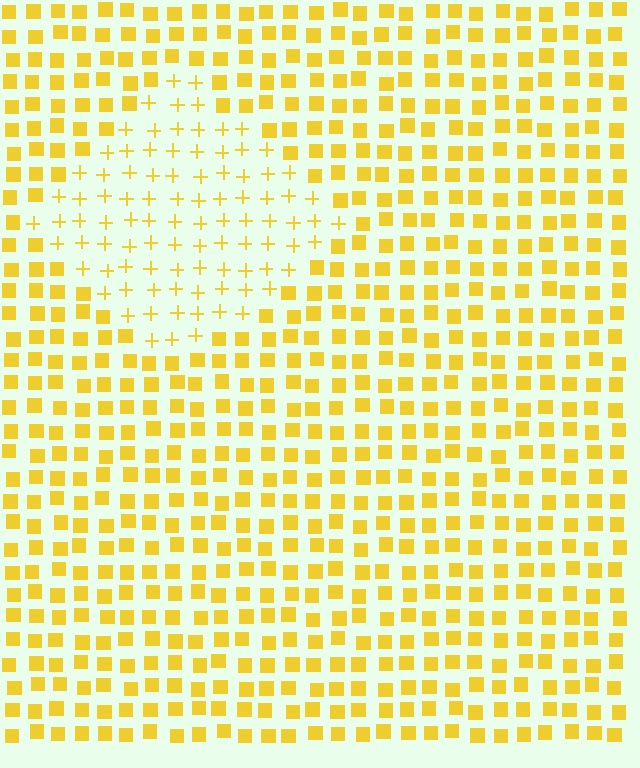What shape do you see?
I see a diamond.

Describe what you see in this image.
The image is filled with small yellow elements arranged in a uniform grid. A diamond-shaped region contains plus signs, while the surrounding area contains squares. The boundary is defined purely by the change in element shape.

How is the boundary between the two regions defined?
The boundary is defined by a change in element shape: plus signs inside vs. squares outside. All elements share the same color and spacing.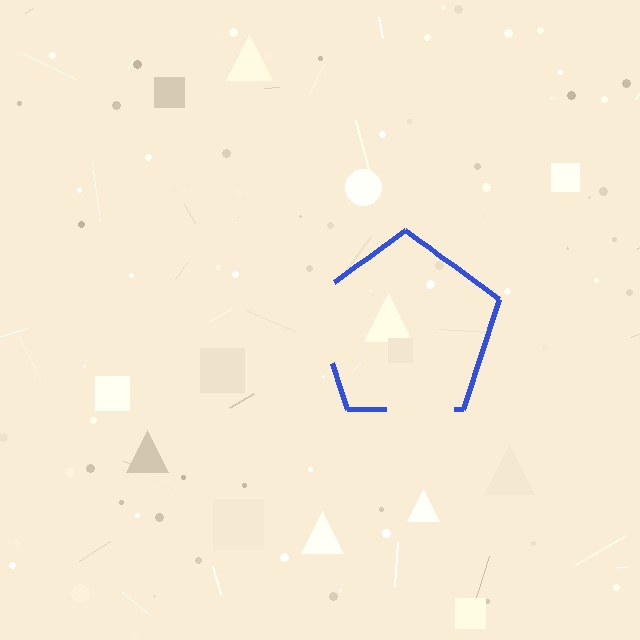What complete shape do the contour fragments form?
The contour fragments form a pentagon.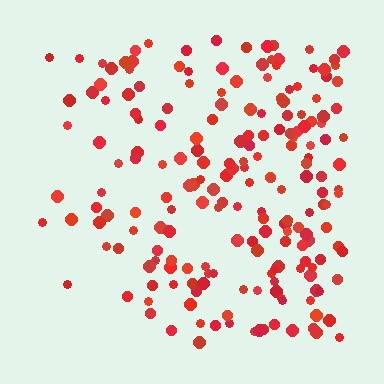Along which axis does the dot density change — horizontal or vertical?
Horizontal.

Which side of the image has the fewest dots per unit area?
The left.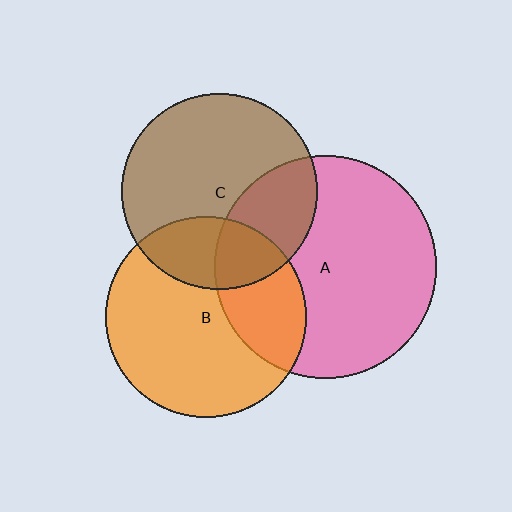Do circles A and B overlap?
Yes.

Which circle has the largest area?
Circle A (pink).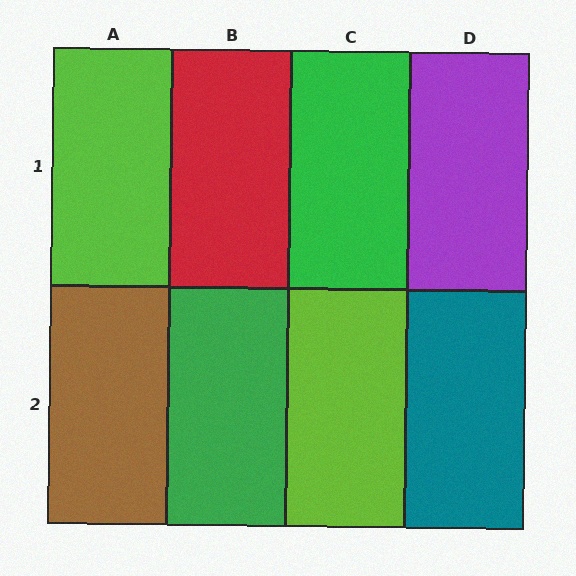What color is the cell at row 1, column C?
Green.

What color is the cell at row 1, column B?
Red.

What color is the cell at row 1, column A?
Lime.